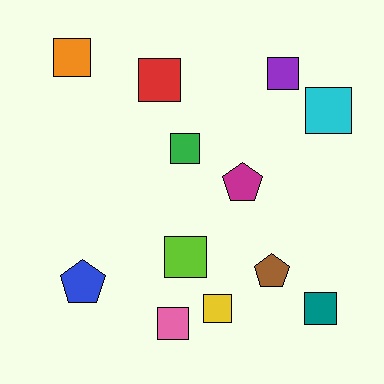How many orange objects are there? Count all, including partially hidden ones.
There is 1 orange object.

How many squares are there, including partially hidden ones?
There are 9 squares.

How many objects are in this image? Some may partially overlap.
There are 12 objects.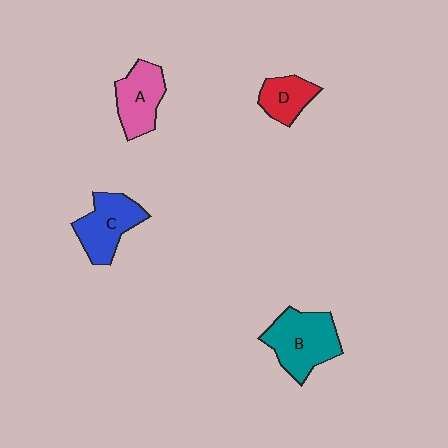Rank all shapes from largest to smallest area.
From largest to smallest: B (teal), C (blue), A (pink), D (red).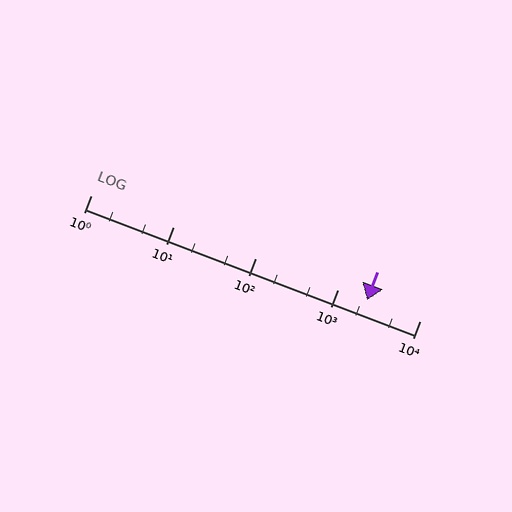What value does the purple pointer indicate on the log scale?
The pointer indicates approximately 2300.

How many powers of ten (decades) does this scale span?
The scale spans 4 decades, from 1 to 10000.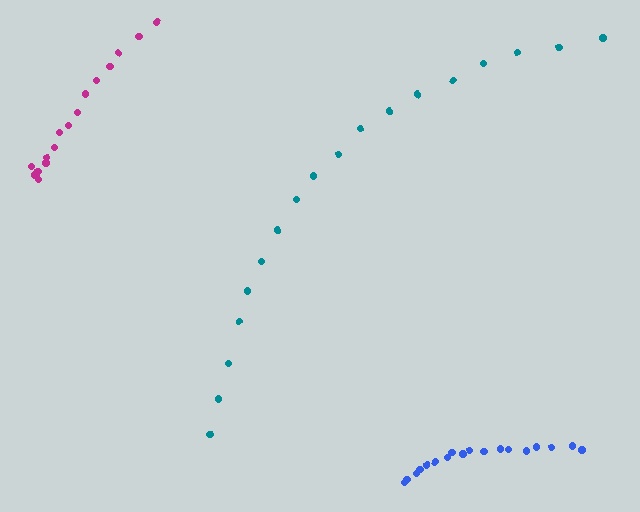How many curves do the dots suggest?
There are 3 distinct paths.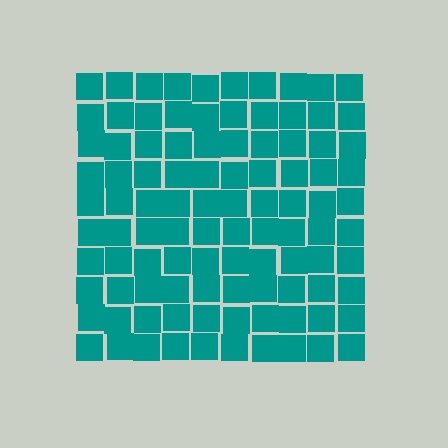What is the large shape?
The large shape is a square.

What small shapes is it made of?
It is made of small squares.